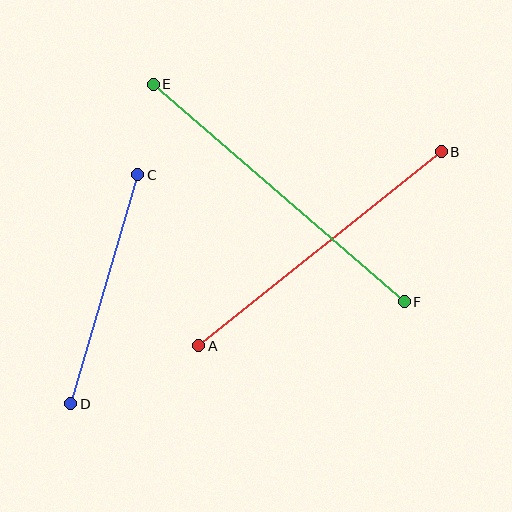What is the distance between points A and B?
The distance is approximately 311 pixels.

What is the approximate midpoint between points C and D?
The midpoint is at approximately (104, 289) pixels.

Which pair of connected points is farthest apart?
Points E and F are farthest apart.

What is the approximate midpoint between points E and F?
The midpoint is at approximately (279, 193) pixels.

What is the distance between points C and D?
The distance is approximately 239 pixels.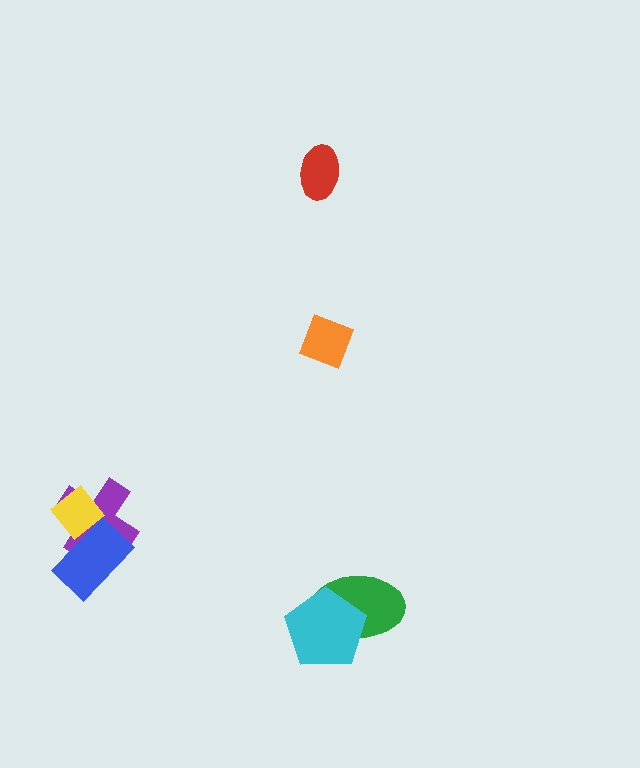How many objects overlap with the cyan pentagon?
1 object overlaps with the cyan pentagon.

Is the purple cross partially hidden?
Yes, it is partially covered by another shape.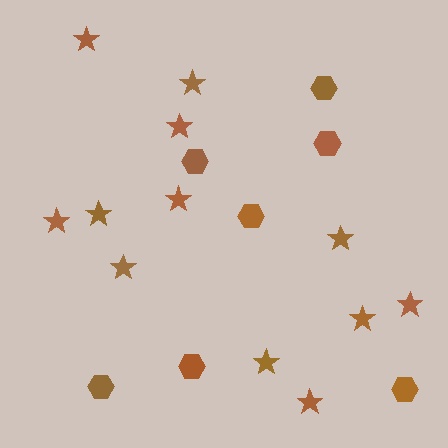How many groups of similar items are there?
There are 2 groups: one group of hexagons (7) and one group of stars (12).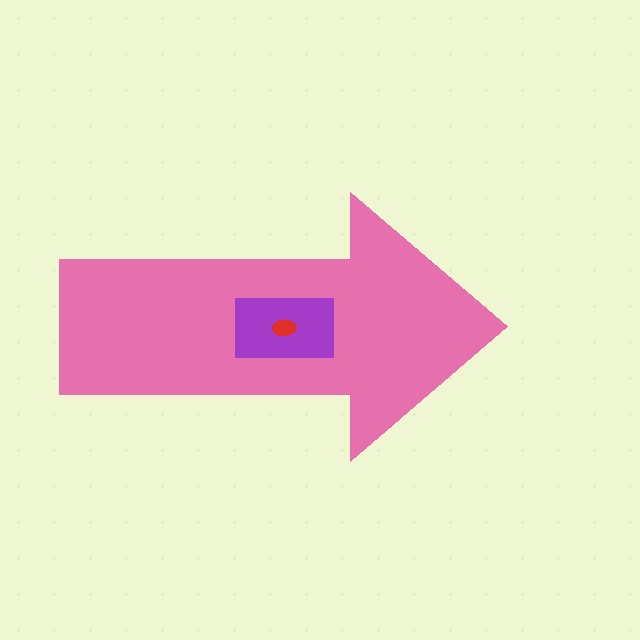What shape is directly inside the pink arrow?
The purple rectangle.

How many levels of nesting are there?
3.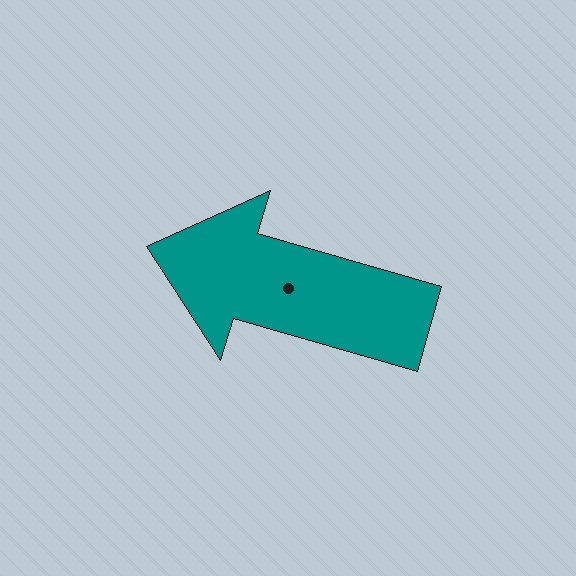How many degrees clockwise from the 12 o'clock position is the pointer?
Approximately 286 degrees.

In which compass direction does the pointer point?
West.